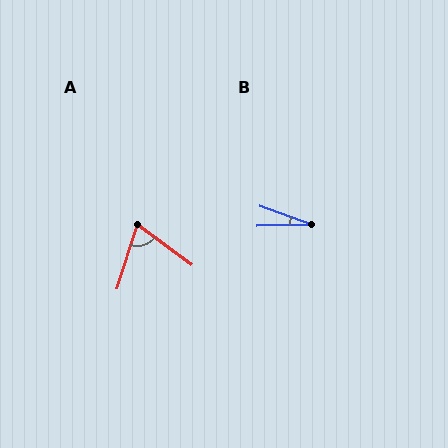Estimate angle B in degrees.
Approximately 22 degrees.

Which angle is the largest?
A, at approximately 71 degrees.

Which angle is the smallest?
B, at approximately 22 degrees.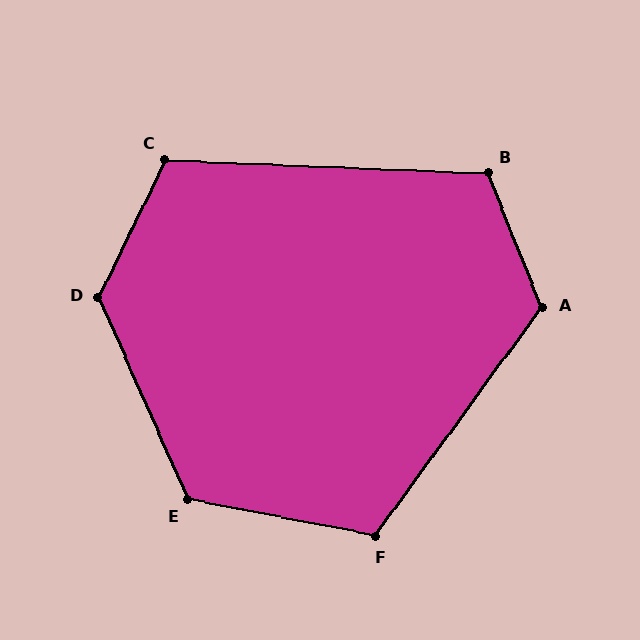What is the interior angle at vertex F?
Approximately 115 degrees (obtuse).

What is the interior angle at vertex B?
Approximately 115 degrees (obtuse).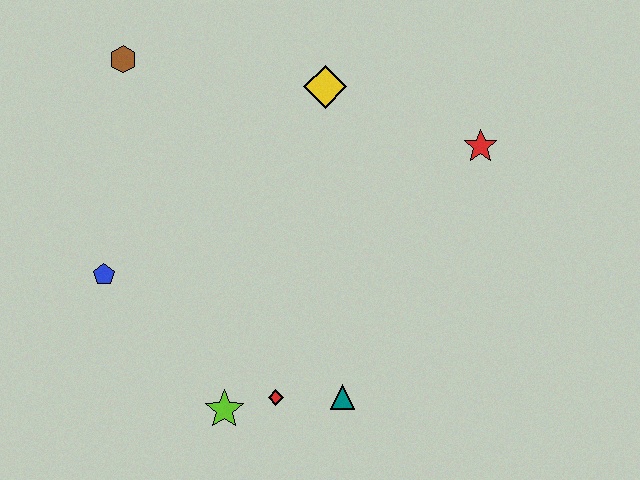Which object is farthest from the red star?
The blue pentagon is farthest from the red star.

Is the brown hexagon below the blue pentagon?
No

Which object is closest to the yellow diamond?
The red star is closest to the yellow diamond.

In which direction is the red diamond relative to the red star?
The red diamond is below the red star.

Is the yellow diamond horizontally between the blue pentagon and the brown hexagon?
No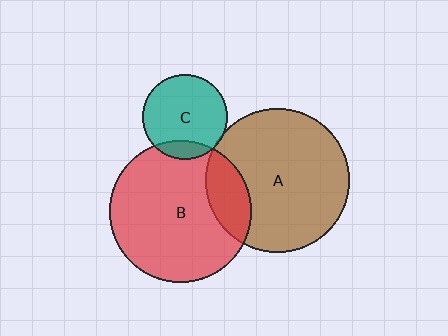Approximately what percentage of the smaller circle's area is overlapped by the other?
Approximately 5%.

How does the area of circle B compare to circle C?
Approximately 2.8 times.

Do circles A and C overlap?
Yes.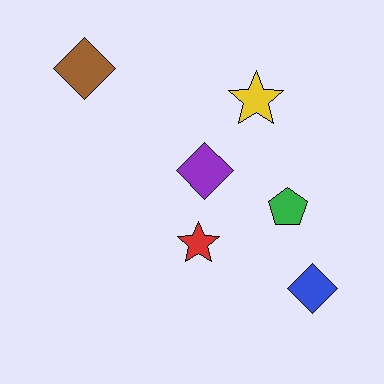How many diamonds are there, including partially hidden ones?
There are 3 diamonds.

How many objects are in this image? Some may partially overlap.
There are 6 objects.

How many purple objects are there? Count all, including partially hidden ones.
There is 1 purple object.